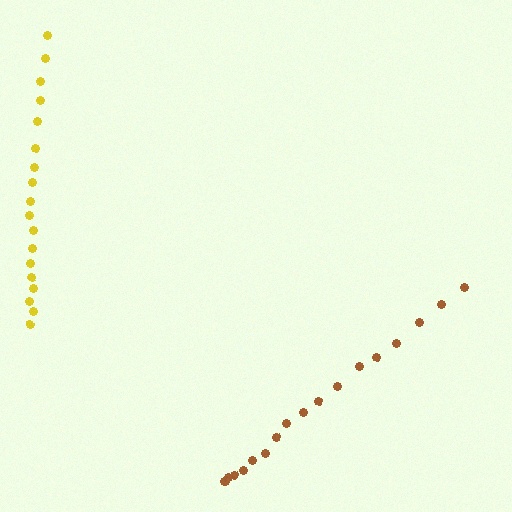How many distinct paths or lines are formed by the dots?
There are 2 distinct paths.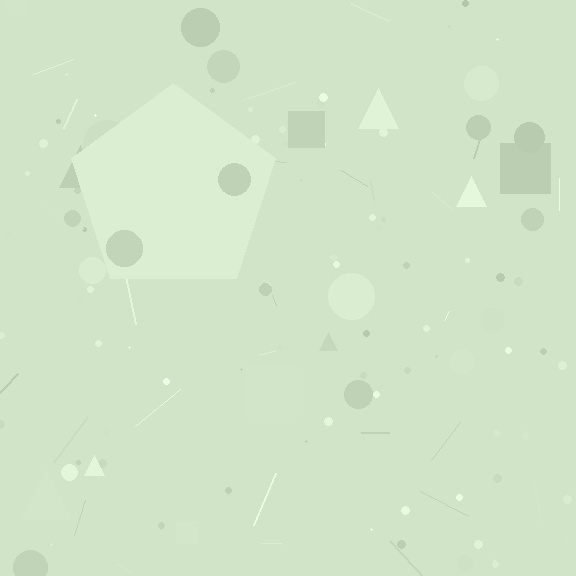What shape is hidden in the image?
A pentagon is hidden in the image.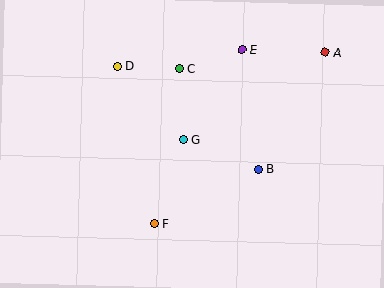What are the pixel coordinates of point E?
Point E is at (242, 50).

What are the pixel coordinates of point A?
Point A is at (325, 52).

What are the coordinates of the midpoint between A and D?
The midpoint between A and D is at (221, 59).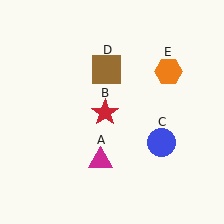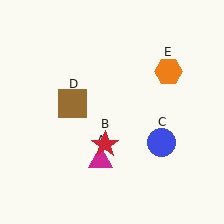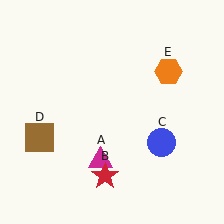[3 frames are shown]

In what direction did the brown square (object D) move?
The brown square (object D) moved down and to the left.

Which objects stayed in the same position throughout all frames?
Magenta triangle (object A) and blue circle (object C) and orange hexagon (object E) remained stationary.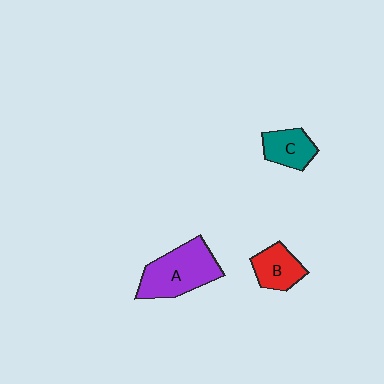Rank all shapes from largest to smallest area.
From largest to smallest: A (purple), B (red), C (teal).